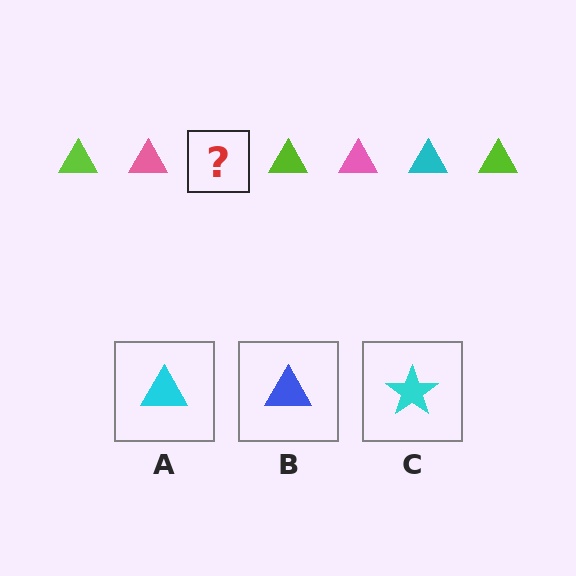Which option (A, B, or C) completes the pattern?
A.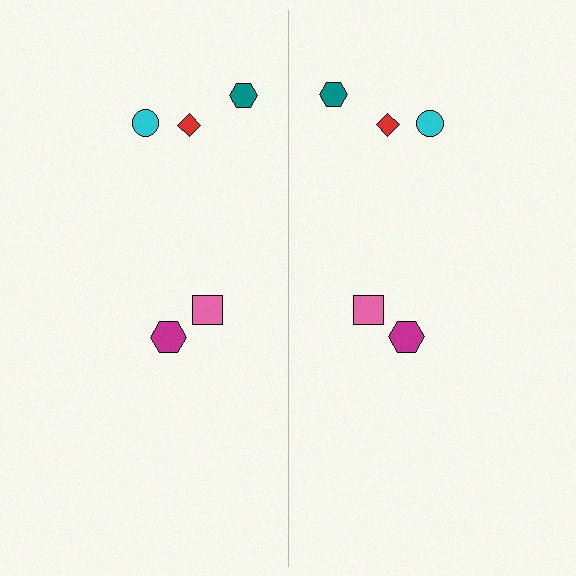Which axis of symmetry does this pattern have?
The pattern has a vertical axis of symmetry running through the center of the image.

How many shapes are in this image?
There are 10 shapes in this image.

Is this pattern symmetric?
Yes, this pattern has bilateral (reflection) symmetry.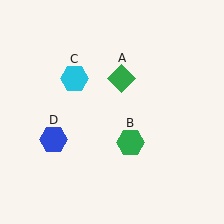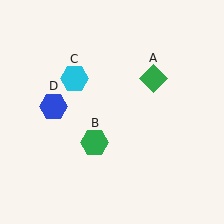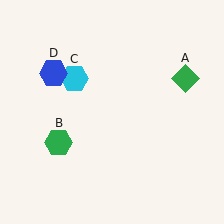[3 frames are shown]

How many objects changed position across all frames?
3 objects changed position: green diamond (object A), green hexagon (object B), blue hexagon (object D).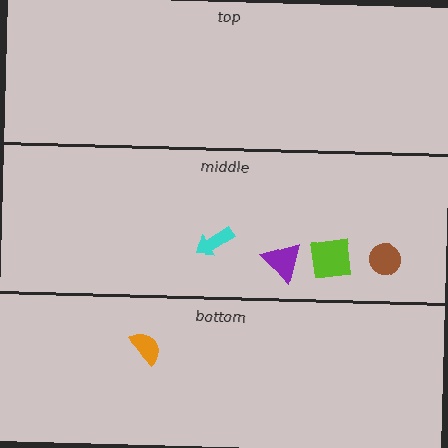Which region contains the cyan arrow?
The middle region.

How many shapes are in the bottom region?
1.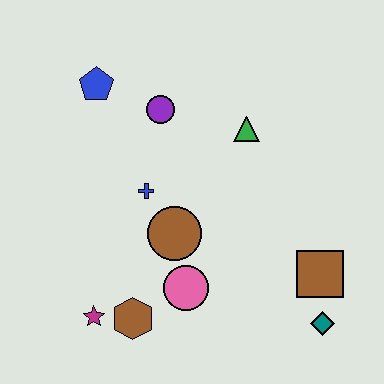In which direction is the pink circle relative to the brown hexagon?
The pink circle is to the right of the brown hexagon.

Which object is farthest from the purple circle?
The teal diamond is farthest from the purple circle.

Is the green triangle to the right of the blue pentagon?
Yes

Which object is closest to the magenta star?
The brown hexagon is closest to the magenta star.